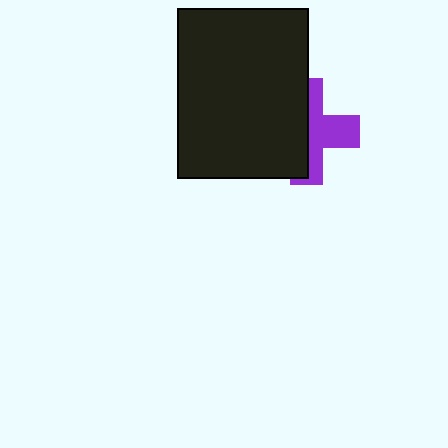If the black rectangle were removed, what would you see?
You would see the complete purple cross.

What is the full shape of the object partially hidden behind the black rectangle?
The partially hidden object is a purple cross.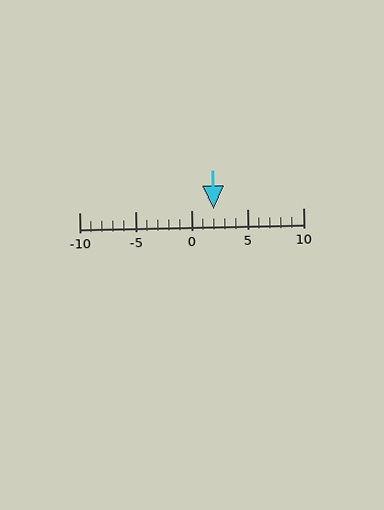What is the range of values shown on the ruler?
The ruler shows values from -10 to 10.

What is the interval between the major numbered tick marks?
The major tick marks are spaced 5 units apart.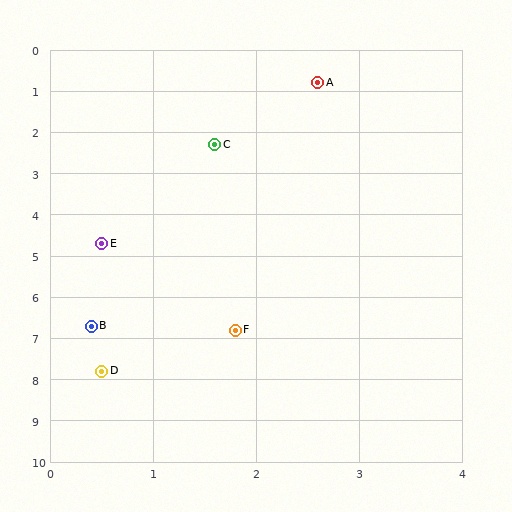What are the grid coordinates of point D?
Point D is at approximately (0.5, 7.8).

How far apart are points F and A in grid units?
Points F and A are about 6.1 grid units apart.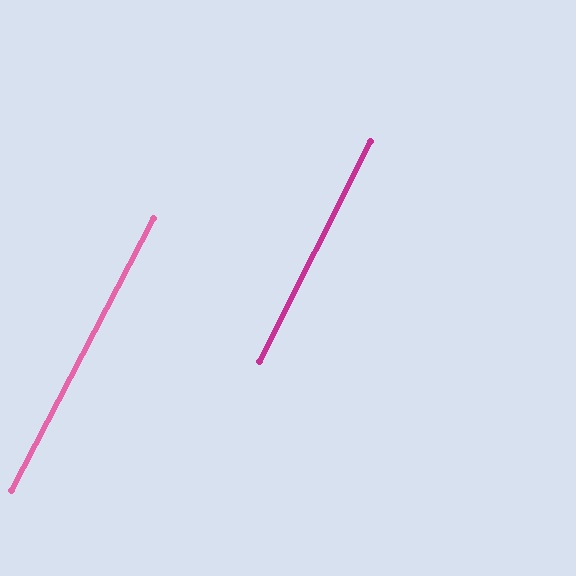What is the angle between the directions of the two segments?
Approximately 1 degree.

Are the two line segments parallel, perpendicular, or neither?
Parallel — their directions differ by only 0.7°.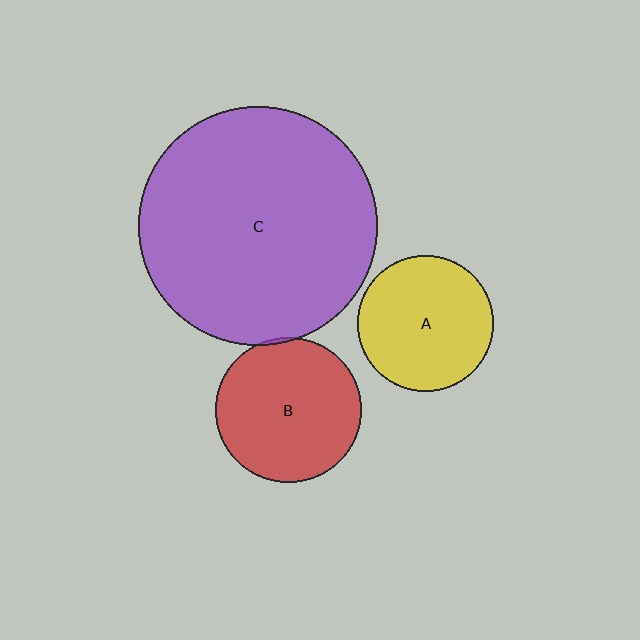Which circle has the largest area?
Circle C (purple).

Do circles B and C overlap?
Yes.